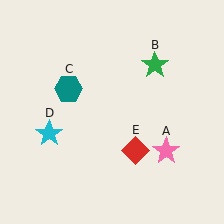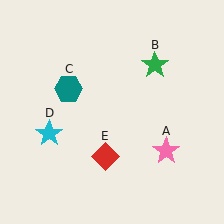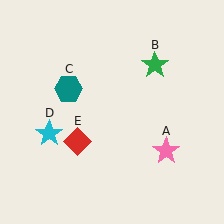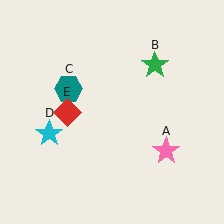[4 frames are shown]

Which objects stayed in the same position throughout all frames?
Pink star (object A) and green star (object B) and teal hexagon (object C) and cyan star (object D) remained stationary.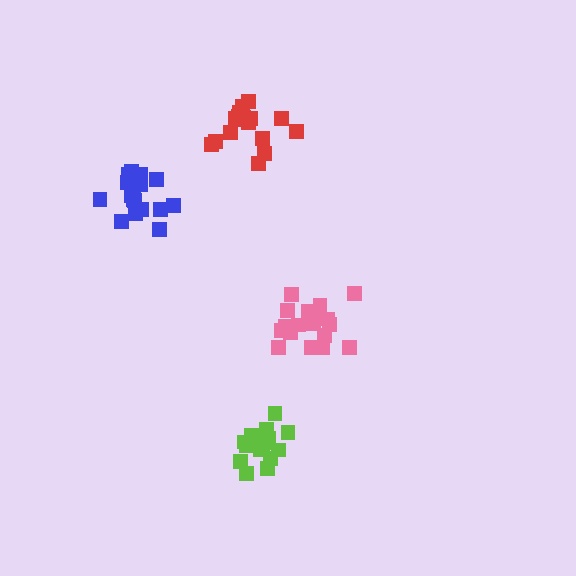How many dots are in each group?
Group 1: 19 dots, Group 2: 18 dots, Group 3: 18 dots, Group 4: 19 dots (74 total).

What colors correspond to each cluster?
The clusters are colored: pink, blue, lime, red.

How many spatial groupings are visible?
There are 4 spatial groupings.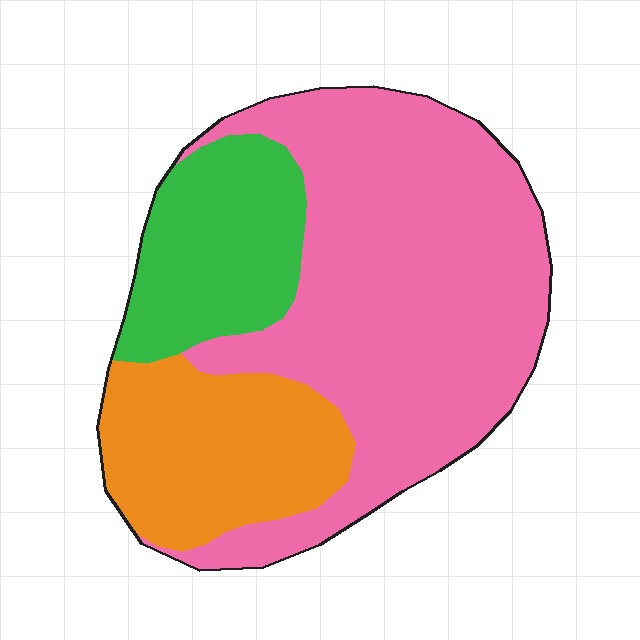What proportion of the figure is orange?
Orange covers 23% of the figure.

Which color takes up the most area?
Pink, at roughly 60%.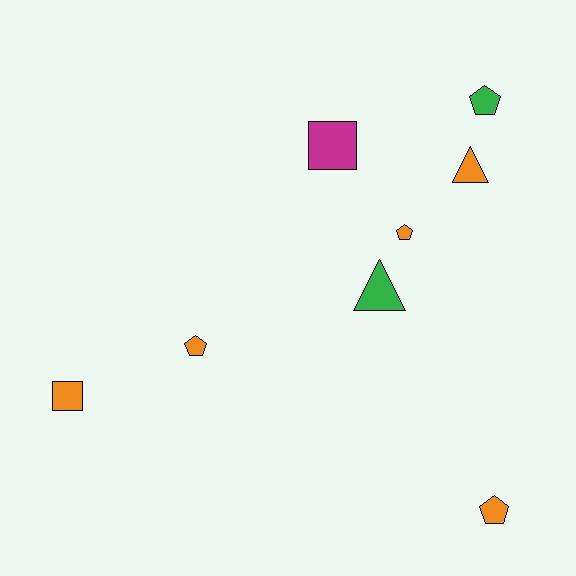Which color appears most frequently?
Orange, with 5 objects.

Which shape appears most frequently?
Pentagon, with 4 objects.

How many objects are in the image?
There are 8 objects.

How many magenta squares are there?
There is 1 magenta square.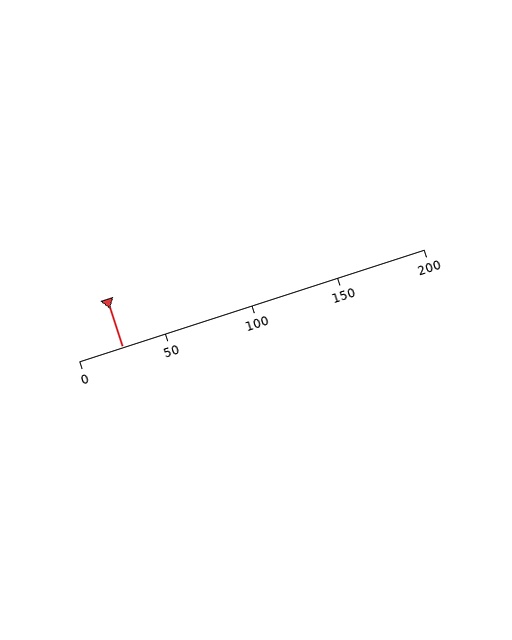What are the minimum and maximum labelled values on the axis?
The axis runs from 0 to 200.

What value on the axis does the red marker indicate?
The marker indicates approximately 25.